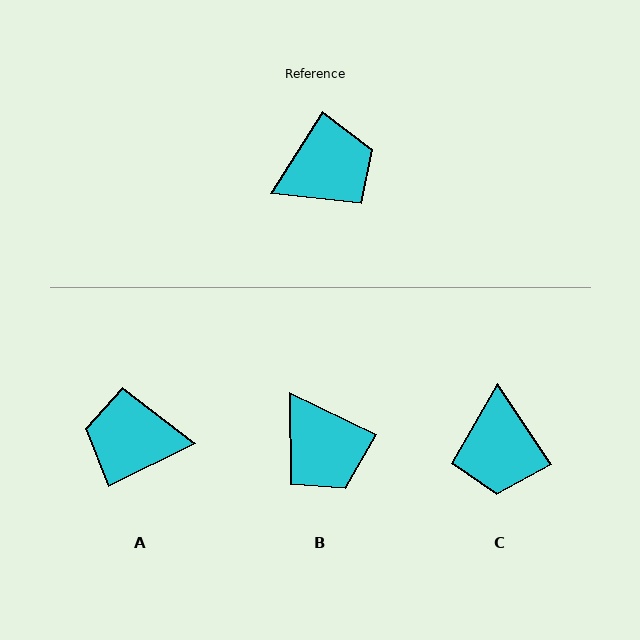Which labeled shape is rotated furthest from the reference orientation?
A, about 149 degrees away.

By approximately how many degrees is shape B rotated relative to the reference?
Approximately 83 degrees clockwise.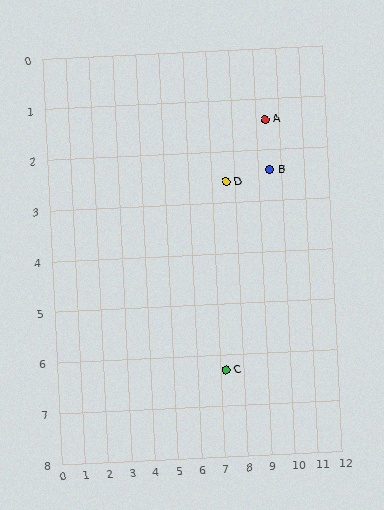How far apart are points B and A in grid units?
Points B and A are about 1.0 grid units apart.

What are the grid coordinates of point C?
Point C is at approximately (7.2, 6.3).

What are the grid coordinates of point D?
Point D is at approximately (7.6, 2.6).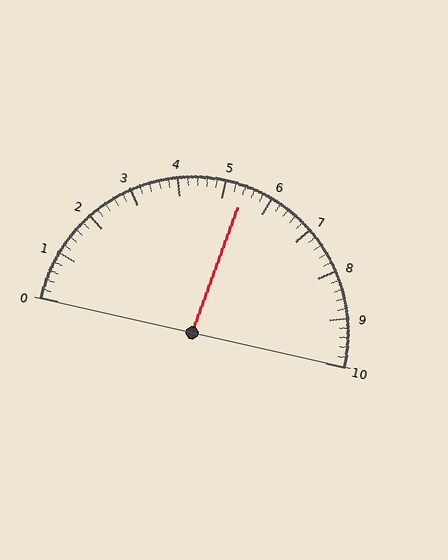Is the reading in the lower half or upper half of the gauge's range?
The reading is in the upper half of the range (0 to 10).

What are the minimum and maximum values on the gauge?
The gauge ranges from 0 to 10.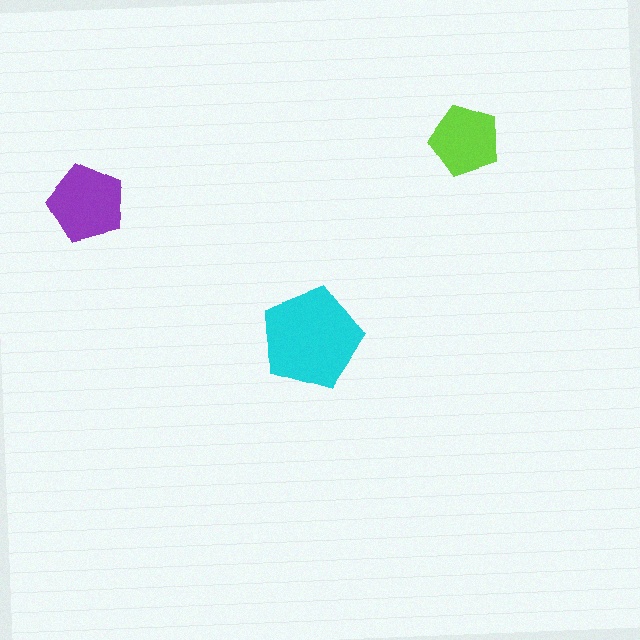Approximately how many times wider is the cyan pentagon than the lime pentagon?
About 1.5 times wider.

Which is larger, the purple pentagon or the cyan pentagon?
The cyan one.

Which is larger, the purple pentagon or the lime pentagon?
The purple one.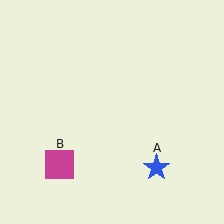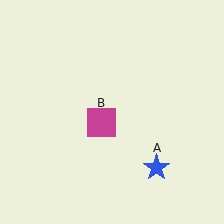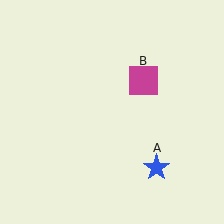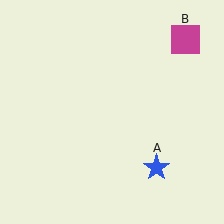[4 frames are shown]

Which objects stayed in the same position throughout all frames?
Blue star (object A) remained stationary.